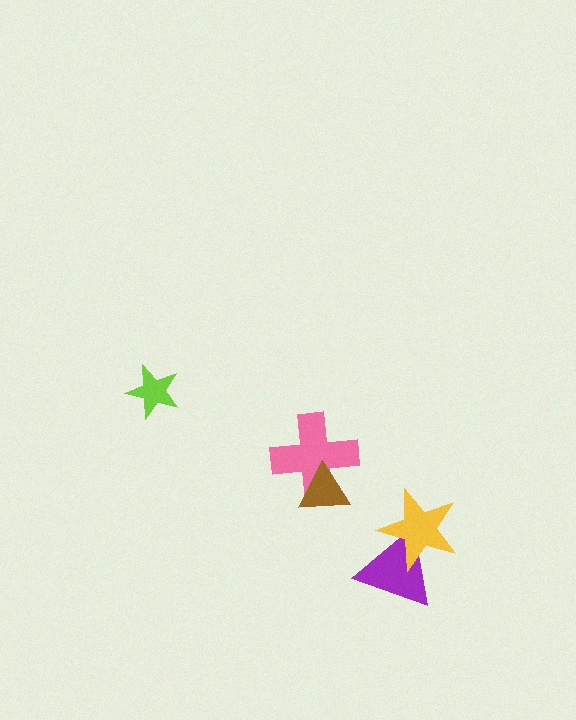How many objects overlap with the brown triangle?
1 object overlaps with the brown triangle.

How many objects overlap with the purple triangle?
1 object overlaps with the purple triangle.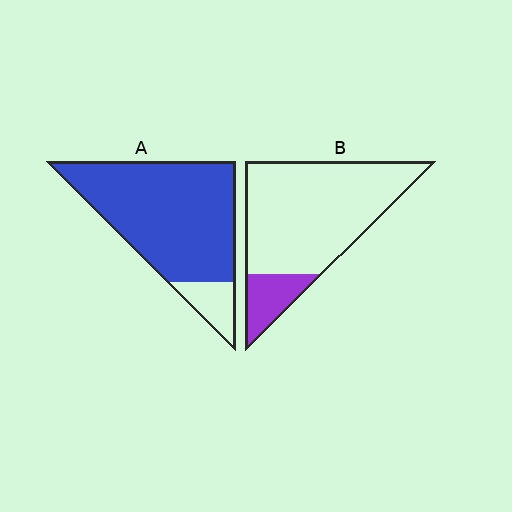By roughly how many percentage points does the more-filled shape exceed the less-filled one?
By roughly 70 percentage points (A over B).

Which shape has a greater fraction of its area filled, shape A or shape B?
Shape A.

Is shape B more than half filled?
No.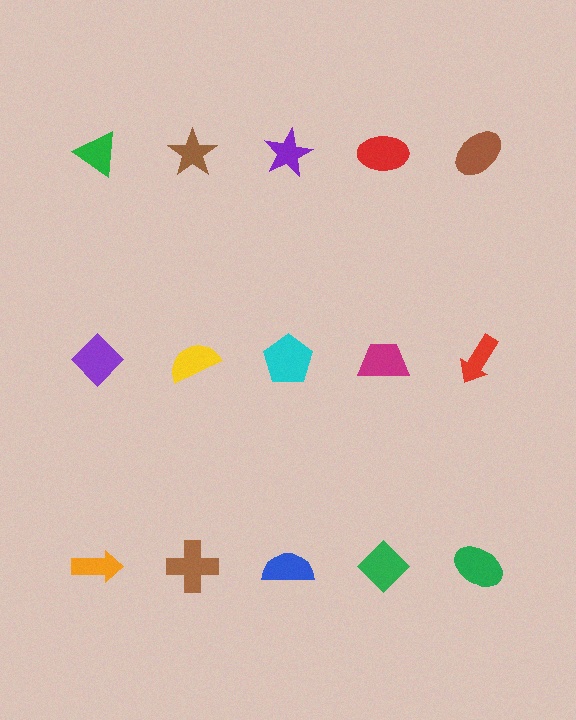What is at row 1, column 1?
A green triangle.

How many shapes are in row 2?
5 shapes.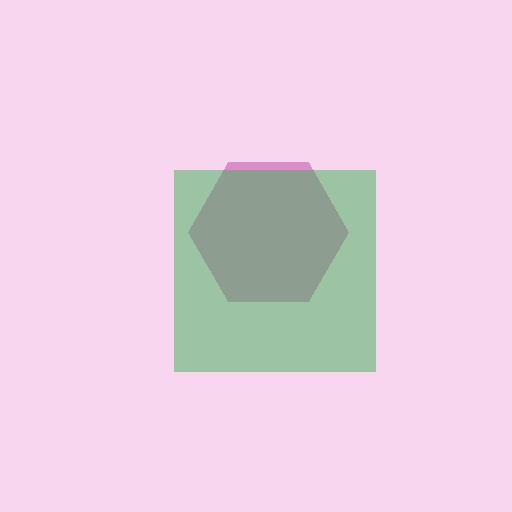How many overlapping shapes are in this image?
There are 2 overlapping shapes in the image.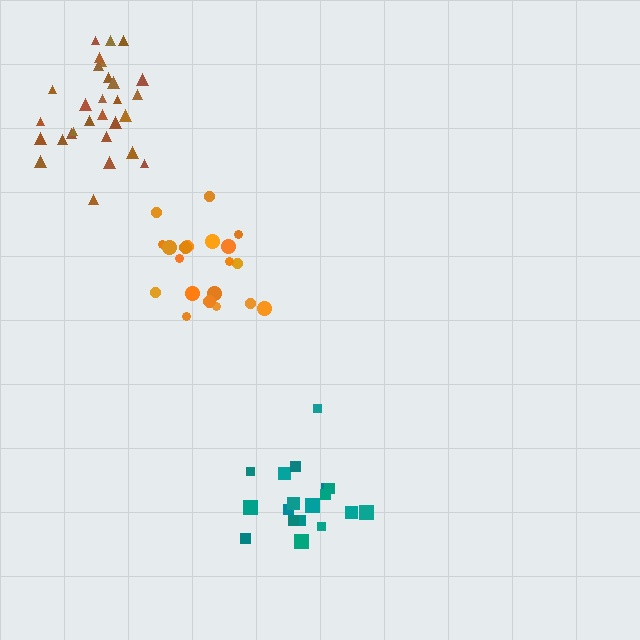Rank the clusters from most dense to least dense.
brown, teal, orange.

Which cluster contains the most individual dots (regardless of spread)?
Brown (29).